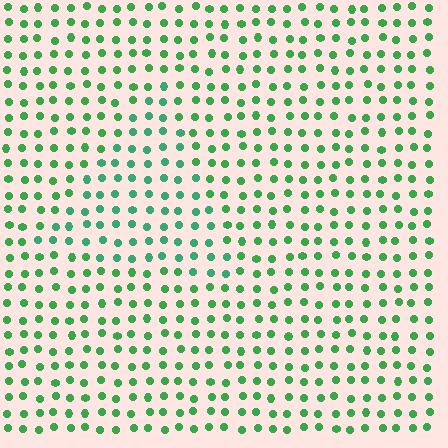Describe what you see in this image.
The image is filled with small green elements in a uniform arrangement. A triangle-shaped region is visible where the elements are tinted to a slightly different hue, forming a subtle color boundary.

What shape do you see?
I see a triangle.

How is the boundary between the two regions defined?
The boundary is defined purely by a slight shift in hue (about 21 degrees). Spacing, size, and orientation are identical on both sides.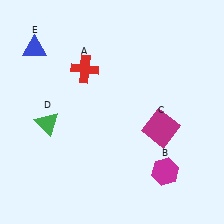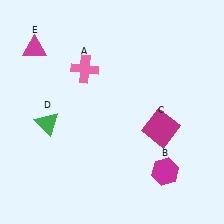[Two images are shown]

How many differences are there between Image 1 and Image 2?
There are 2 differences between the two images.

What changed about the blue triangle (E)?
In Image 1, E is blue. In Image 2, it changed to magenta.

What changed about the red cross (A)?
In Image 1, A is red. In Image 2, it changed to pink.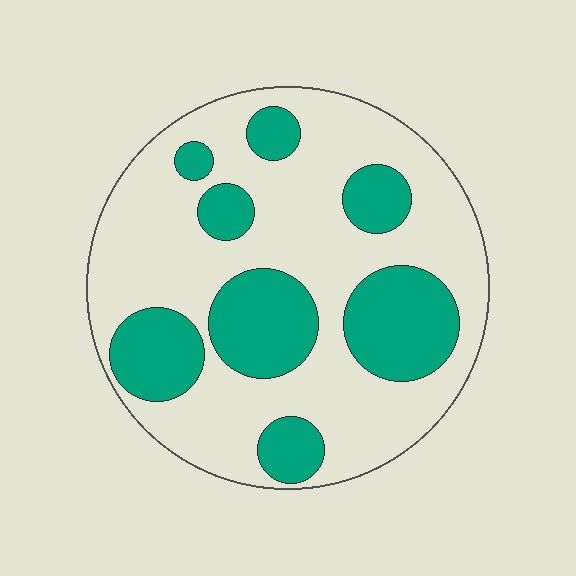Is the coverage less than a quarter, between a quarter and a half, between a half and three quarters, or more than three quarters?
Between a quarter and a half.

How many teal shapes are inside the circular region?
8.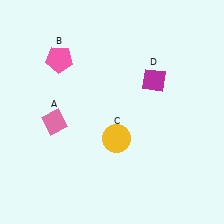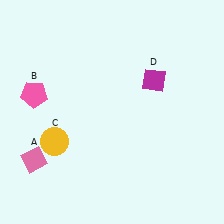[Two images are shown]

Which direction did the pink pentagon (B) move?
The pink pentagon (B) moved down.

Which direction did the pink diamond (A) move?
The pink diamond (A) moved down.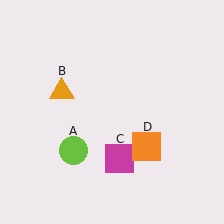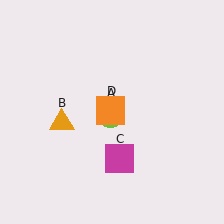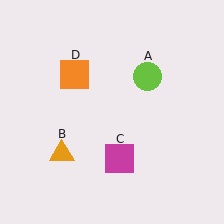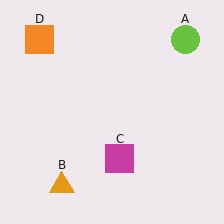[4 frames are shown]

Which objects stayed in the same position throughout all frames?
Magenta square (object C) remained stationary.